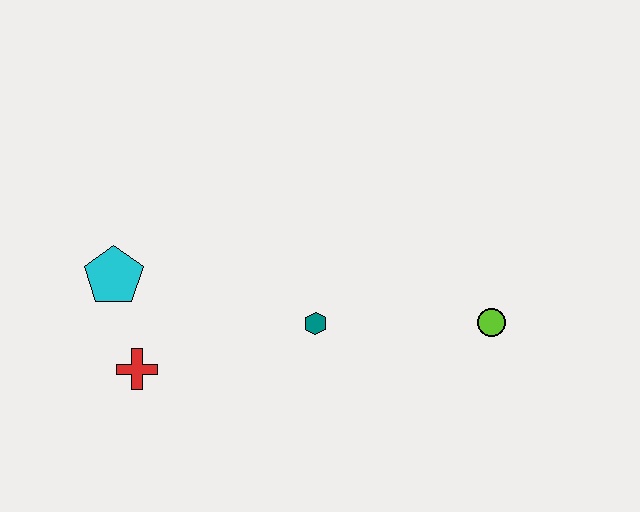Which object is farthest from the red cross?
The lime circle is farthest from the red cross.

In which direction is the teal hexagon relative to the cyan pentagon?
The teal hexagon is to the right of the cyan pentagon.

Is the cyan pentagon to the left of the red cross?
Yes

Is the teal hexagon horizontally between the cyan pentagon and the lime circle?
Yes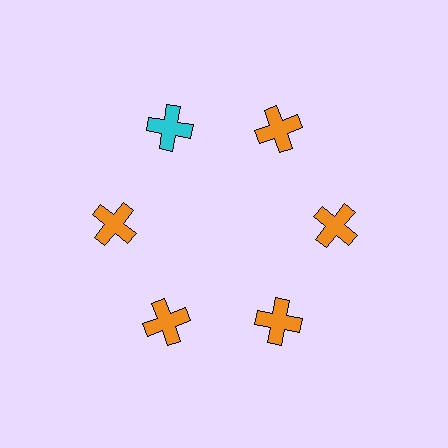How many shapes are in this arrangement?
There are 6 shapes arranged in a ring pattern.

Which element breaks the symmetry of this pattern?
The cyan cross at roughly the 11 o'clock position breaks the symmetry. All other shapes are orange crosses.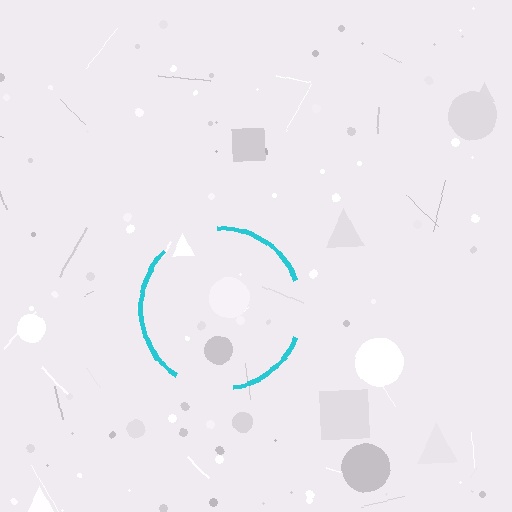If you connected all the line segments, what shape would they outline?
They would outline a circle.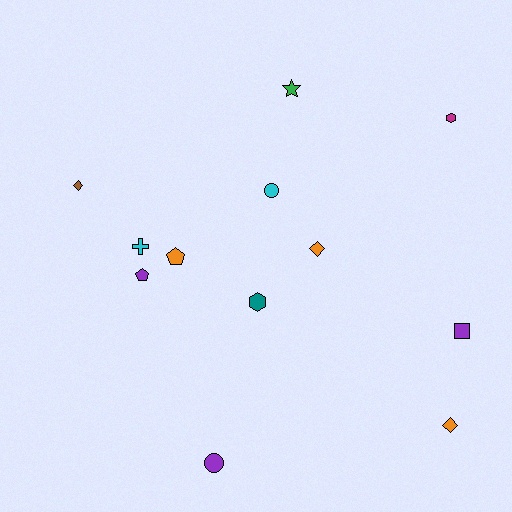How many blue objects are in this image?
There are no blue objects.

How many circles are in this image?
There are 2 circles.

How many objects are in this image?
There are 12 objects.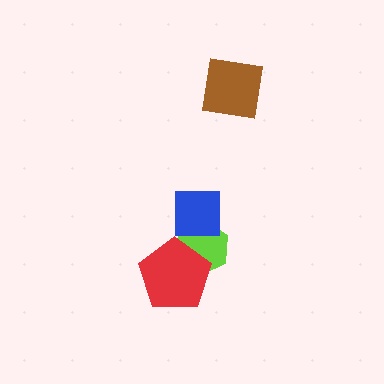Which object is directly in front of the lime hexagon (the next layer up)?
The blue square is directly in front of the lime hexagon.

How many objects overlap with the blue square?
1 object overlaps with the blue square.